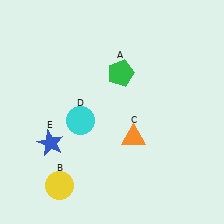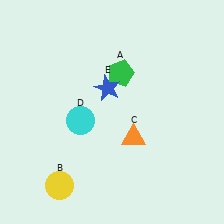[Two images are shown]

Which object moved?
The blue star (E) moved right.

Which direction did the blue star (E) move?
The blue star (E) moved right.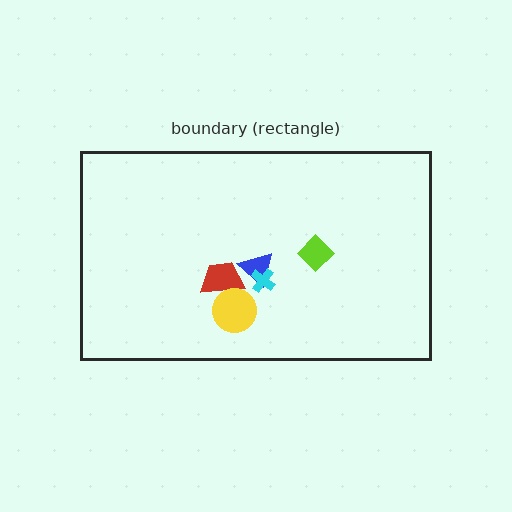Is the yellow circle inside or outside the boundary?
Inside.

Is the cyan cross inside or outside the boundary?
Inside.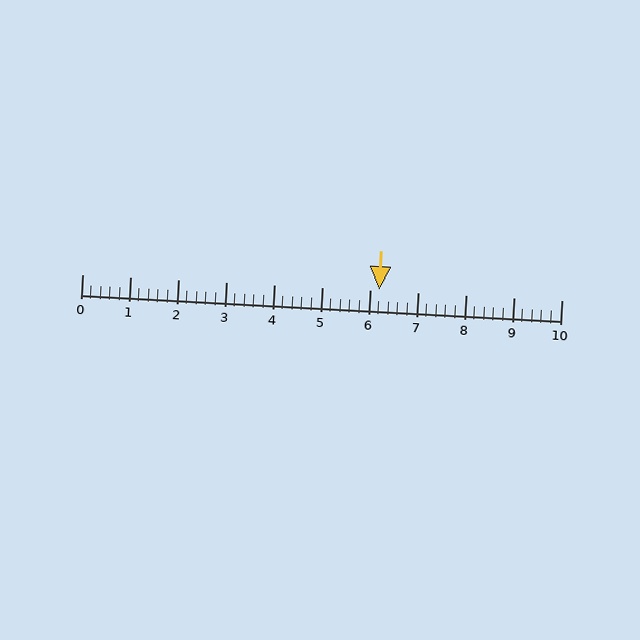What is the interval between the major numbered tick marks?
The major tick marks are spaced 1 units apart.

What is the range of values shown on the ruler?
The ruler shows values from 0 to 10.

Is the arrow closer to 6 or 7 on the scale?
The arrow is closer to 6.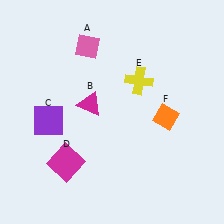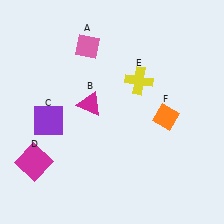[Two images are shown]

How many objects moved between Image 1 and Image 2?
1 object moved between the two images.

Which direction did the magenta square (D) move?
The magenta square (D) moved left.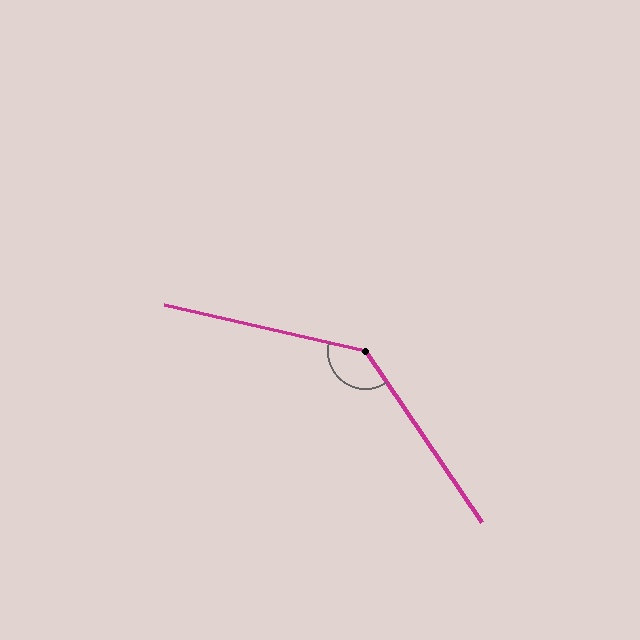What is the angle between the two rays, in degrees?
Approximately 137 degrees.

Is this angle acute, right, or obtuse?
It is obtuse.